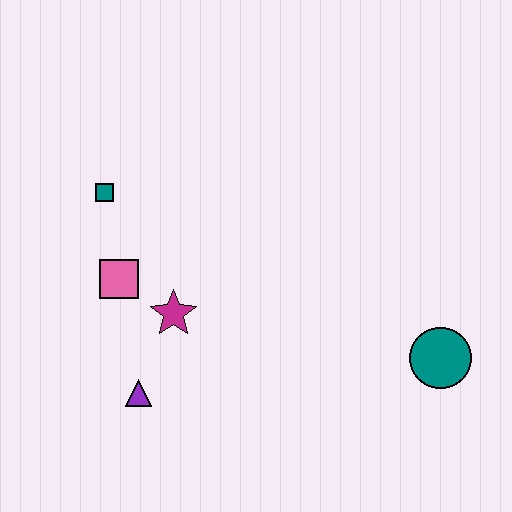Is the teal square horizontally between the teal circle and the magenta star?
No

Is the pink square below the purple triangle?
No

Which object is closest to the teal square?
The pink square is closest to the teal square.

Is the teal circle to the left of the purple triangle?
No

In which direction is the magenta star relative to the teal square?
The magenta star is below the teal square.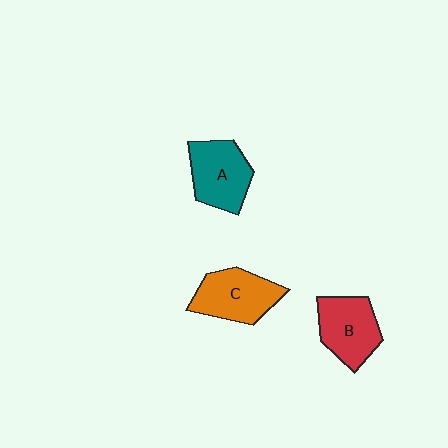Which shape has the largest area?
Shape C (orange).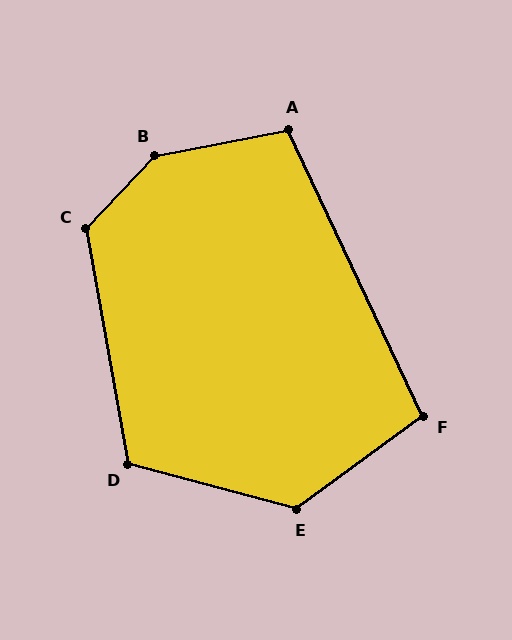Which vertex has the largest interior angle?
B, at approximately 144 degrees.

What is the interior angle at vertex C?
Approximately 127 degrees (obtuse).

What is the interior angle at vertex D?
Approximately 115 degrees (obtuse).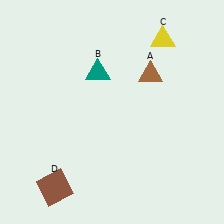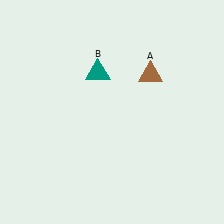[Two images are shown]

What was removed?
The brown square (D), the yellow triangle (C) were removed in Image 2.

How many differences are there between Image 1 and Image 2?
There are 2 differences between the two images.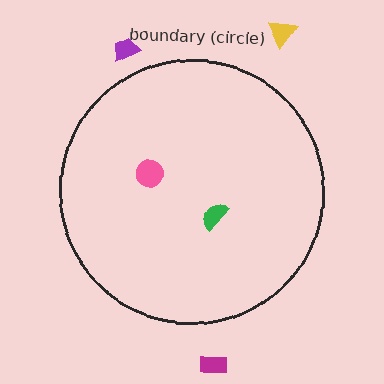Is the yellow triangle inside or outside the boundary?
Outside.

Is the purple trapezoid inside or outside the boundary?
Outside.